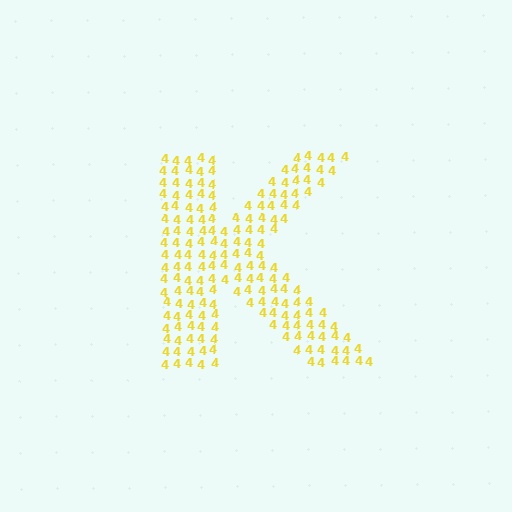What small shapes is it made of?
It is made of small digit 4's.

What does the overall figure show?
The overall figure shows the letter K.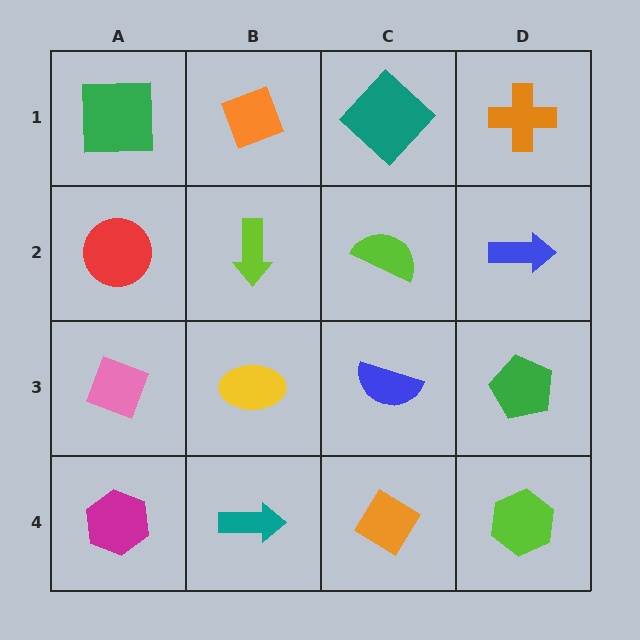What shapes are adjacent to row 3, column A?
A red circle (row 2, column A), a magenta hexagon (row 4, column A), a yellow ellipse (row 3, column B).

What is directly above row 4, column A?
A pink diamond.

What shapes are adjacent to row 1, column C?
A lime semicircle (row 2, column C), an orange diamond (row 1, column B), an orange cross (row 1, column D).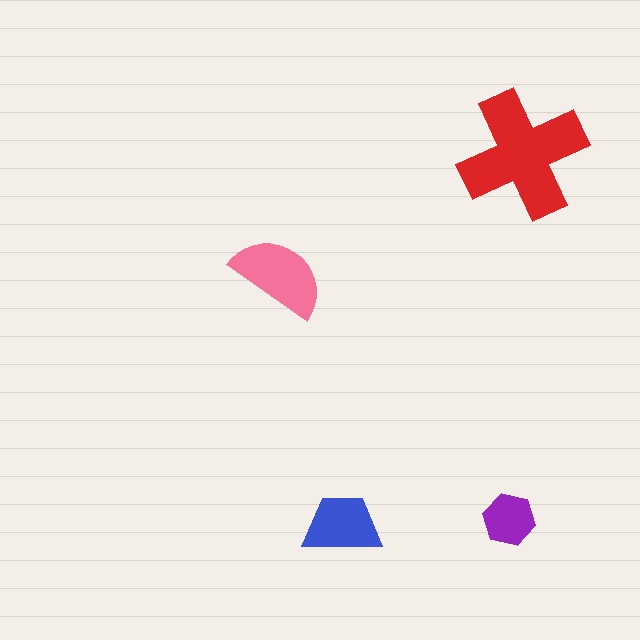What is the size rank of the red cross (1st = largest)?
1st.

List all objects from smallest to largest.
The purple hexagon, the blue trapezoid, the pink semicircle, the red cross.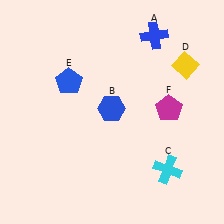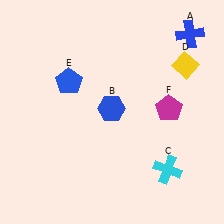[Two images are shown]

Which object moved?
The blue cross (A) moved right.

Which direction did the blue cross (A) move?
The blue cross (A) moved right.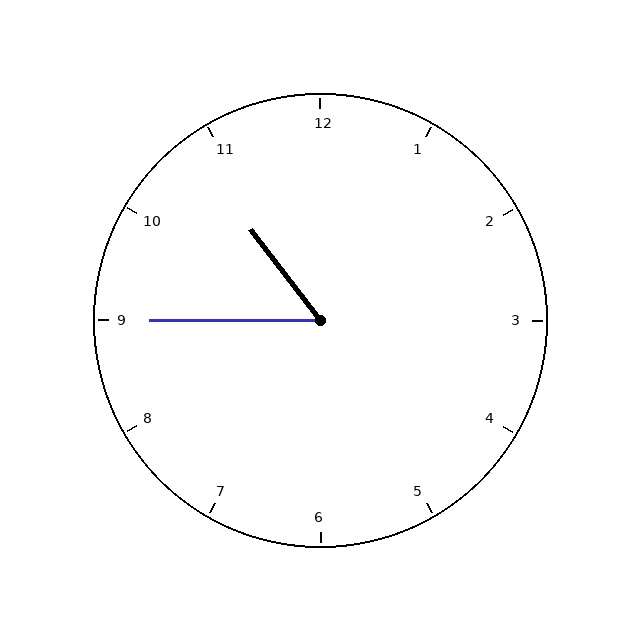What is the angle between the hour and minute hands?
Approximately 52 degrees.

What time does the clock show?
10:45.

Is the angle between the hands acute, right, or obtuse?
It is acute.